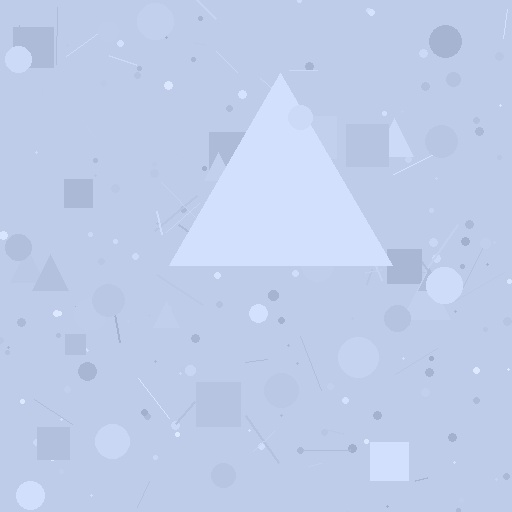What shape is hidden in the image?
A triangle is hidden in the image.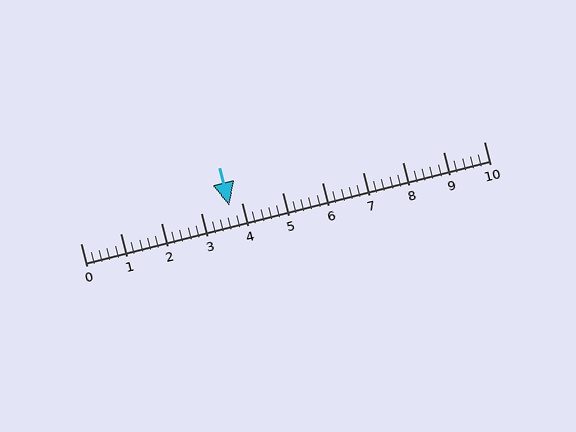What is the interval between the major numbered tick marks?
The major tick marks are spaced 1 units apart.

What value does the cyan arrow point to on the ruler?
The cyan arrow points to approximately 3.7.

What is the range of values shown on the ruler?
The ruler shows values from 0 to 10.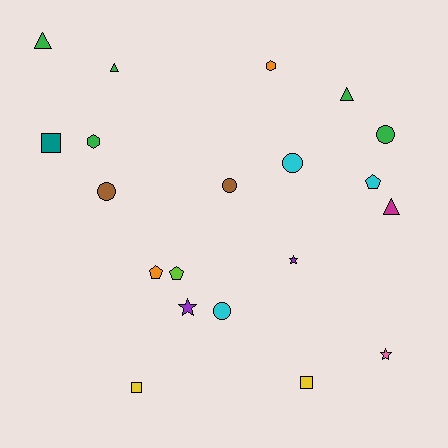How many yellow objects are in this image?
There are 2 yellow objects.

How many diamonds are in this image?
There are no diamonds.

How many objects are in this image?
There are 20 objects.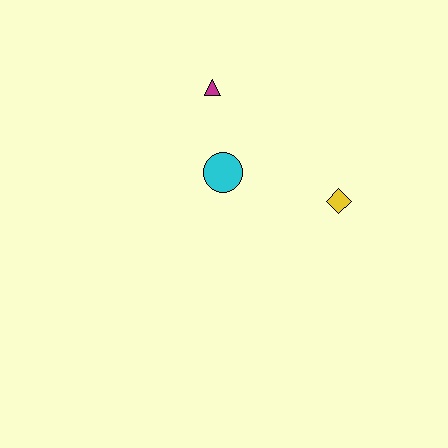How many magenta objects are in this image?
There is 1 magenta object.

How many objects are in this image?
There are 3 objects.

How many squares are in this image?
There are no squares.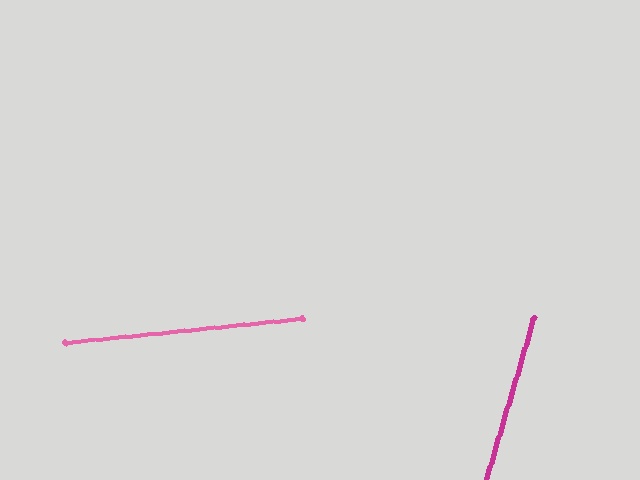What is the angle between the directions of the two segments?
Approximately 68 degrees.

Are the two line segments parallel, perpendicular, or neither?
Neither parallel nor perpendicular — they differ by about 68°.